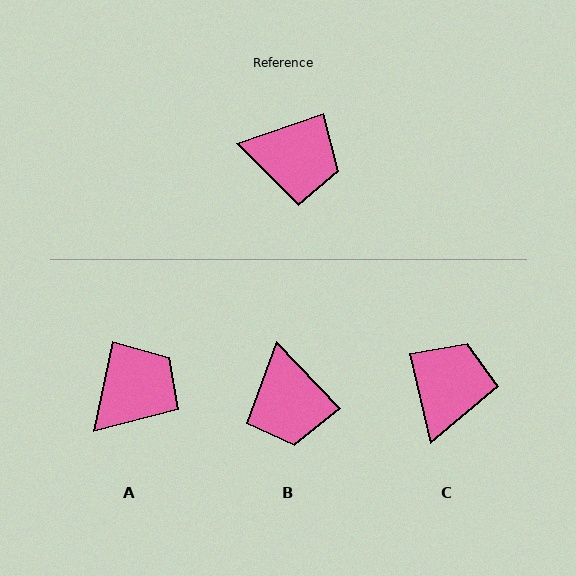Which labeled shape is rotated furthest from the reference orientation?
C, about 85 degrees away.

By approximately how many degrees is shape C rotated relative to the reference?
Approximately 85 degrees counter-clockwise.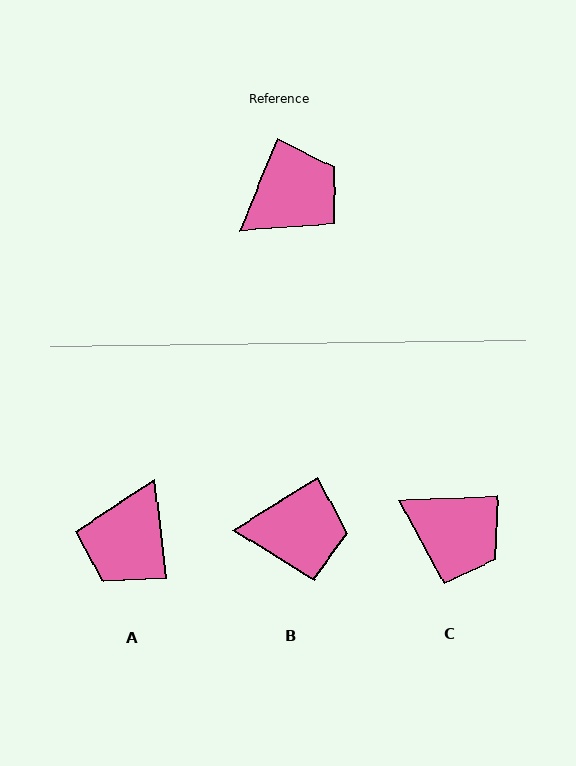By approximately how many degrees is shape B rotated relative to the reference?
Approximately 36 degrees clockwise.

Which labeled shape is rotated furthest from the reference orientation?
A, about 151 degrees away.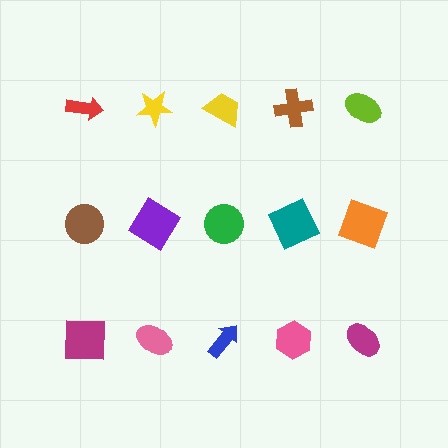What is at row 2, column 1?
A brown circle.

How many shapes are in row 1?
5 shapes.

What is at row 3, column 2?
A pink ellipse.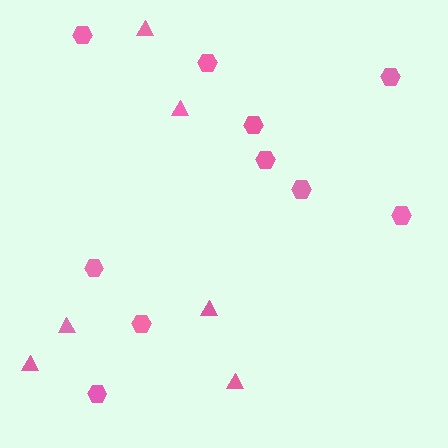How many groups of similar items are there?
There are 2 groups: one group of hexagons (10) and one group of triangles (6).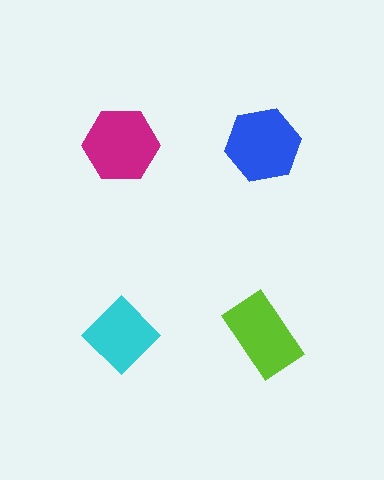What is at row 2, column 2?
A lime rectangle.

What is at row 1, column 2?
A blue hexagon.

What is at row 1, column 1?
A magenta hexagon.